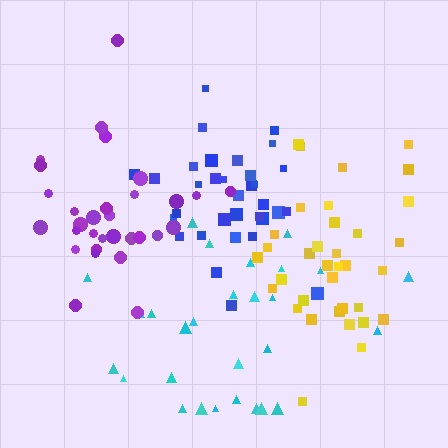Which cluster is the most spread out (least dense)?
Cyan.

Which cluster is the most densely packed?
Blue.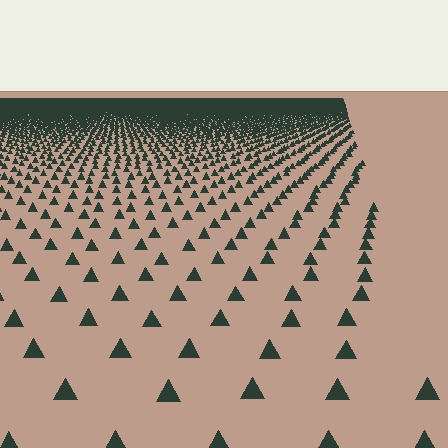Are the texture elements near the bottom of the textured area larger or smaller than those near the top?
Larger. Near the bottom, elements are closer to the viewer and appear at a bigger on-screen size.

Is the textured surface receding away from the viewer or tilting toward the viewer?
The surface is receding away from the viewer. Texture elements get smaller and denser toward the top.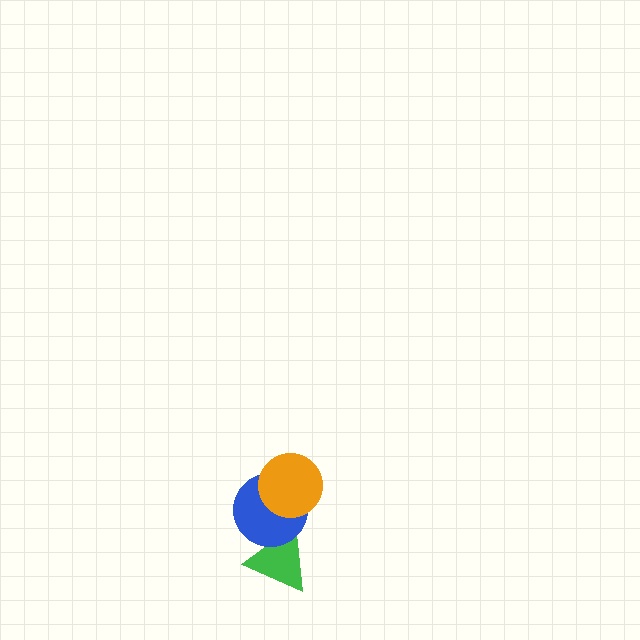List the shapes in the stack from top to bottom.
From top to bottom: the orange circle, the blue circle, the green triangle.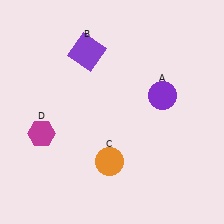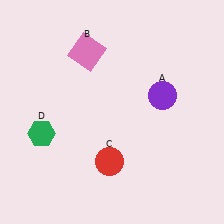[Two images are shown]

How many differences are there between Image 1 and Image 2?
There are 3 differences between the two images.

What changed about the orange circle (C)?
In Image 1, C is orange. In Image 2, it changed to red.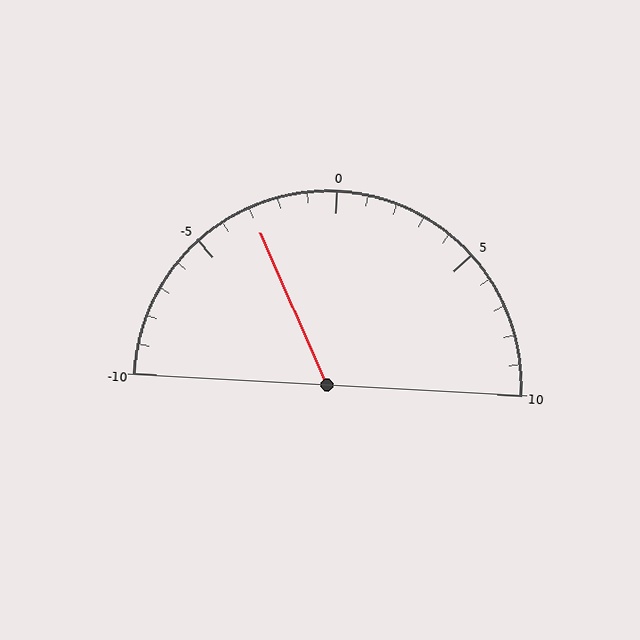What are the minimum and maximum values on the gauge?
The gauge ranges from -10 to 10.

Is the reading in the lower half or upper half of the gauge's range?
The reading is in the lower half of the range (-10 to 10).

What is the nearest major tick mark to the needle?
The nearest major tick mark is -5.